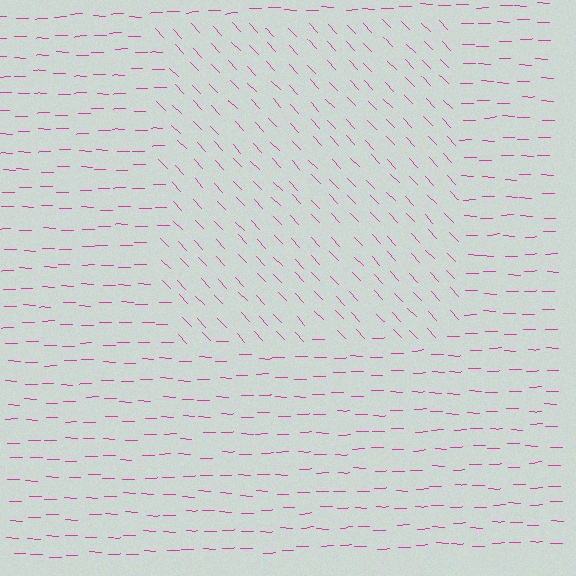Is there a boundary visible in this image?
Yes, there is a texture boundary formed by a change in line orientation.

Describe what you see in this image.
The image is filled with small magenta line segments. A rectangle region in the image has lines oriented differently from the surrounding lines, creating a visible texture boundary.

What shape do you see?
I see a rectangle.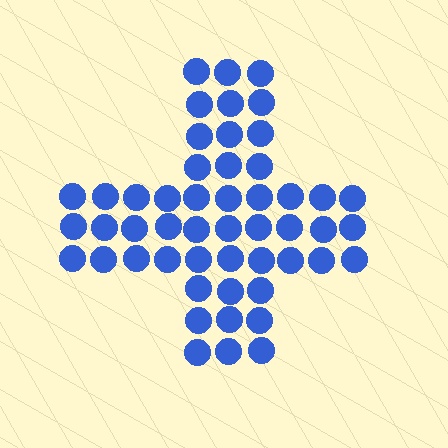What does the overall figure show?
The overall figure shows a cross.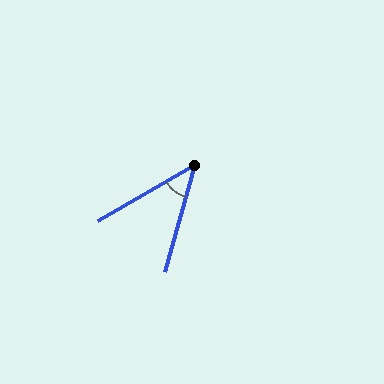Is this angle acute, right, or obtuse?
It is acute.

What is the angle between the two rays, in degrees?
Approximately 44 degrees.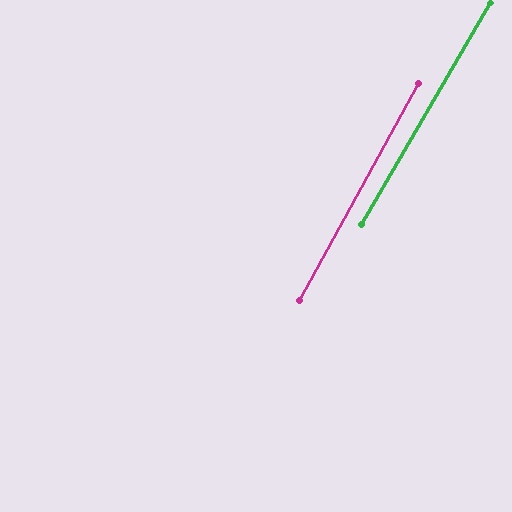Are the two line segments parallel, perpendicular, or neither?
Parallel — their directions differ by only 1.4°.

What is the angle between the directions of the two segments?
Approximately 1 degree.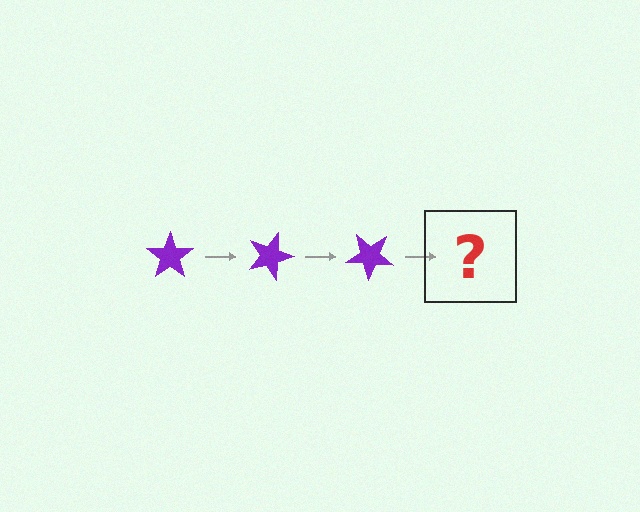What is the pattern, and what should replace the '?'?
The pattern is that the star rotates 20 degrees each step. The '?' should be a purple star rotated 60 degrees.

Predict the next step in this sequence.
The next step is a purple star rotated 60 degrees.